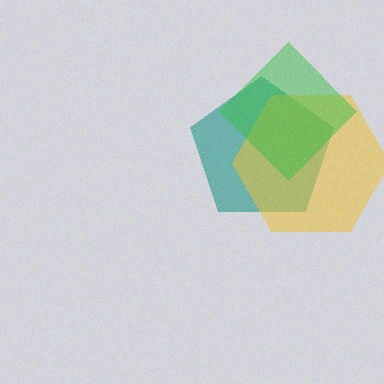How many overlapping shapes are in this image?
There are 3 overlapping shapes in the image.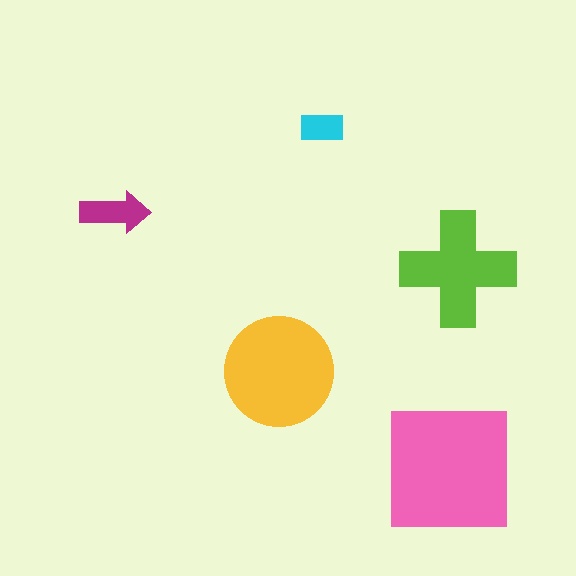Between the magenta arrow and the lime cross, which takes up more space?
The lime cross.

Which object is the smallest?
The cyan rectangle.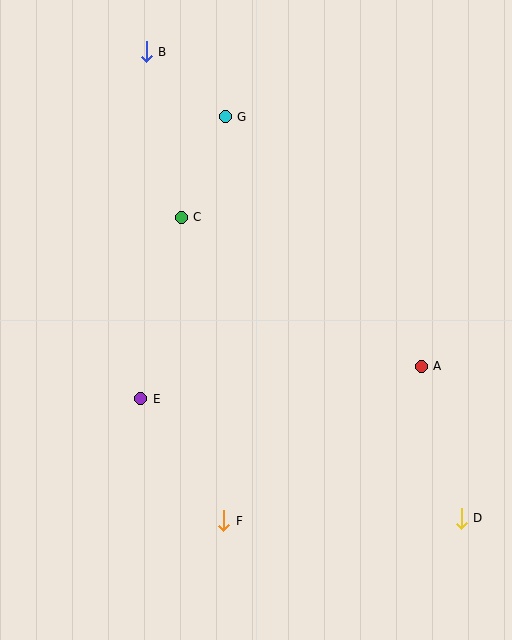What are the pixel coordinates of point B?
Point B is at (146, 52).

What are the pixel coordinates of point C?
Point C is at (181, 217).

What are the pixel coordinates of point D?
Point D is at (461, 518).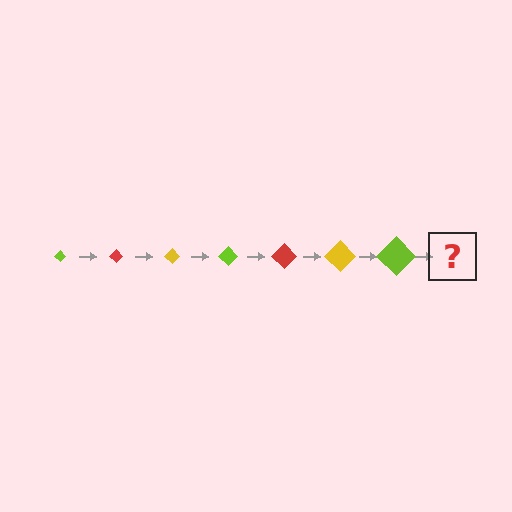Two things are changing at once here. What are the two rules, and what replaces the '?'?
The two rules are that the diamond grows larger each step and the color cycles through lime, red, and yellow. The '?' should be a red diamond, larger than the previous one.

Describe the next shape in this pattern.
It should be a red diamond, larger than the previous one.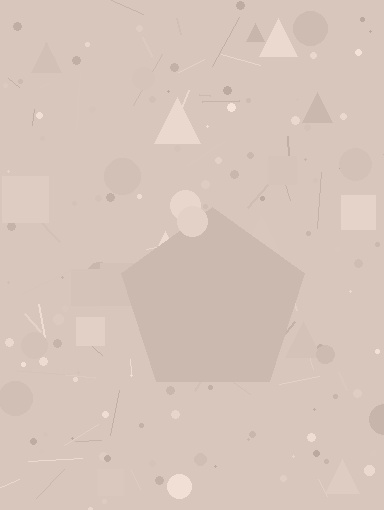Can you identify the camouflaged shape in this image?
The camouflaged shape is a pentagon.